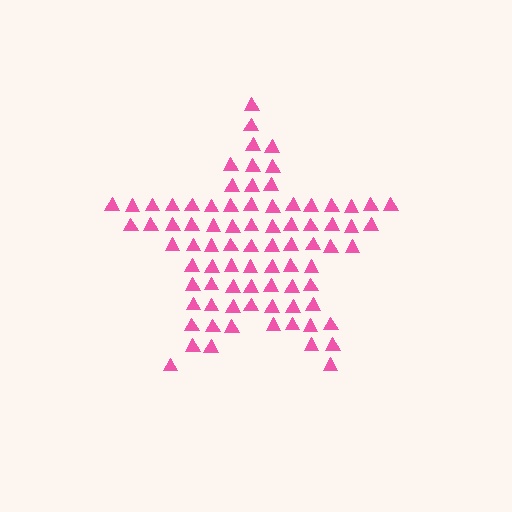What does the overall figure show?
The overall figure shows a star.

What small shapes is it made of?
It is made of small triangles.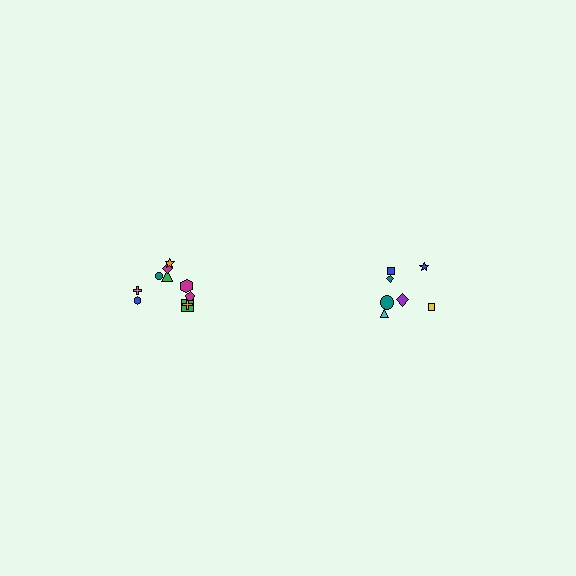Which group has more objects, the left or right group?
The left group.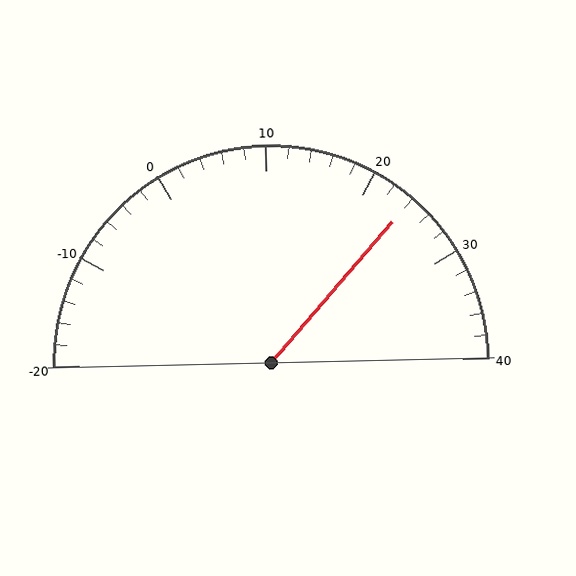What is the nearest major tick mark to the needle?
The nearest major tick mark is 20.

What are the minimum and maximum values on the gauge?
The gauge ranges from -20 to 40.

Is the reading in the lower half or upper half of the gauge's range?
The reading is in the upper half of the range (-20 to 40).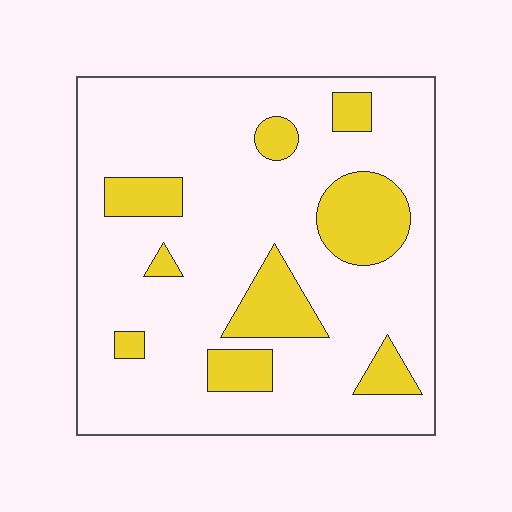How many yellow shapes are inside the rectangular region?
9.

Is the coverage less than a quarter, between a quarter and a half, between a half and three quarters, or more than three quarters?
Less than a quarter.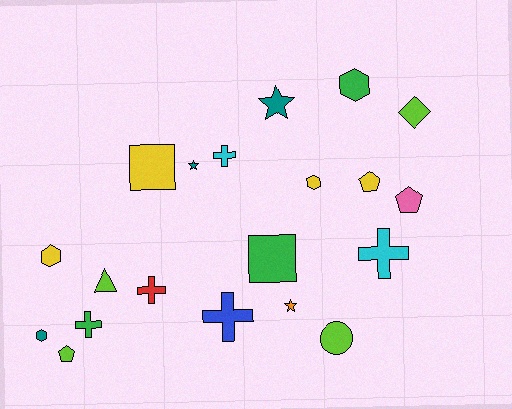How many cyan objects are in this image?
There are 2 cyan objects.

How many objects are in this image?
There are 20 objects.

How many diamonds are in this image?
There is 1 diamond.